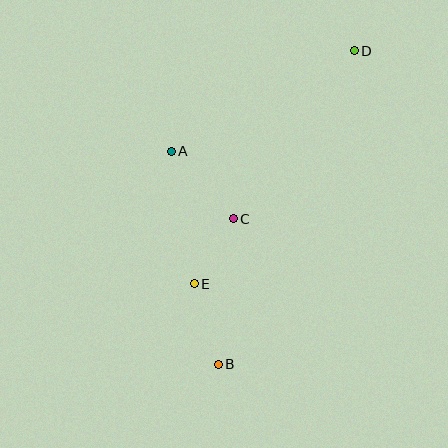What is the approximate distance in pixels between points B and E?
The distance between B and E is approximately 84 pixels.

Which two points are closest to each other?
Points C and E are closest to each other.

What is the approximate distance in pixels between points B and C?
The distance between B and C is approximately 146 pixels.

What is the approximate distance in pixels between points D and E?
The distance between D and E is approximately 283 pixels.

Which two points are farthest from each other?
Points B and D are farthest from each other.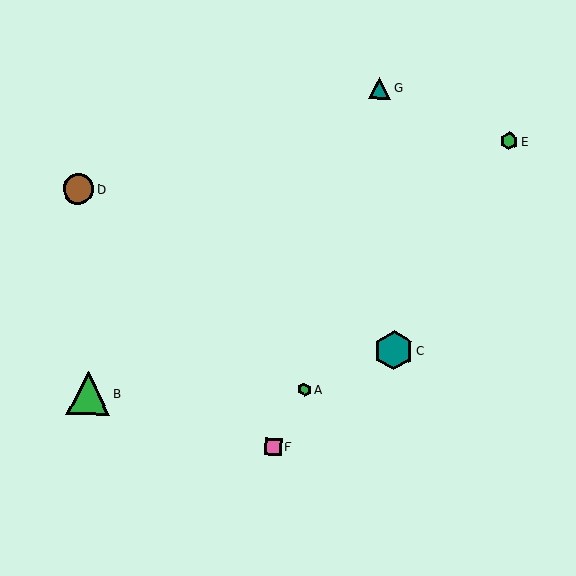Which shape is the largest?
The green triangle (labeled B) is the largest.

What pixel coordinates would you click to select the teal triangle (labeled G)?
Click at (379, 88) to select the teal triangle G.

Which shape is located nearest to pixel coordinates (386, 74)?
The teal triangle (labeled G) at (379, 88) is nearest to that location.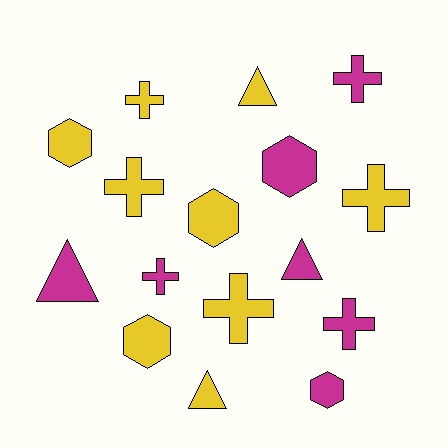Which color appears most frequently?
Yellow, with 9 objects.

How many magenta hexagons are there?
There are 2 magenta hexagons.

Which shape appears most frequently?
Cross, with 7 objects.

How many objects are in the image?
There are 16 objects.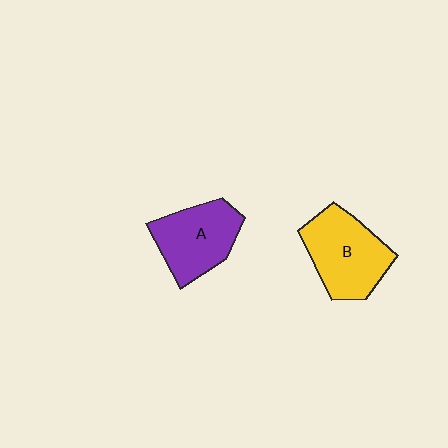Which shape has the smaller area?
Shape A (purple).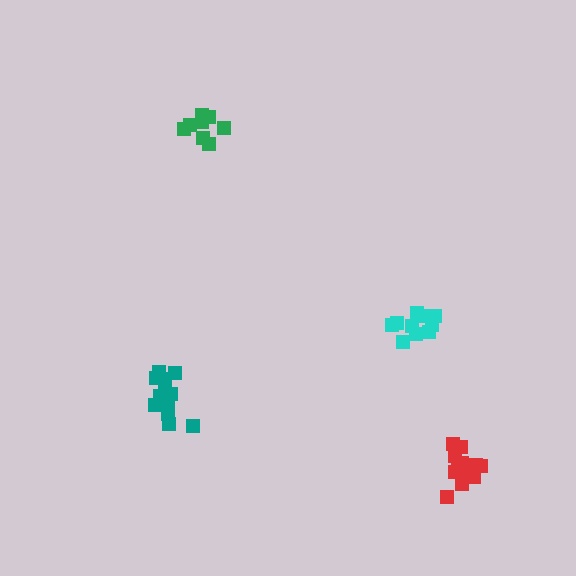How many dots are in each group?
Group 1: 12 dots, Group 2: 10 dots, Group 3: 14 dots, Group 4: 9 dots (45 total).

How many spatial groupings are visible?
There are 4 spatial groupings.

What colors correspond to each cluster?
The clusters are colored: teal, cyan, red, green.